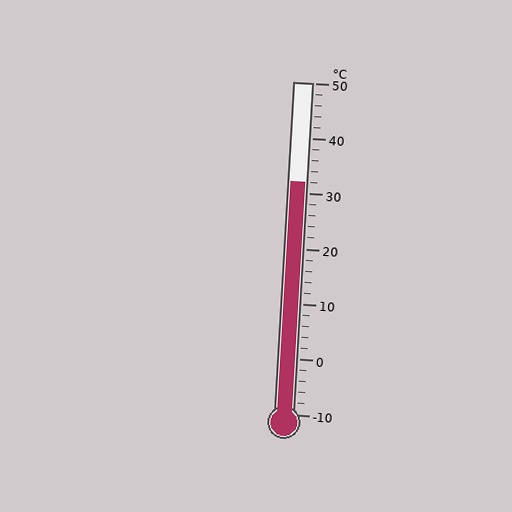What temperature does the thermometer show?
The thermometer shows approximately 32°C.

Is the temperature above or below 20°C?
The temperature is above 20°C.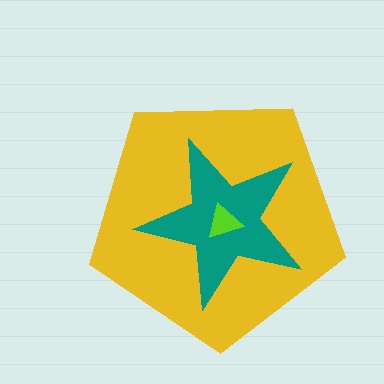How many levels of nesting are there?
3.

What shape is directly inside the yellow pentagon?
The teal star.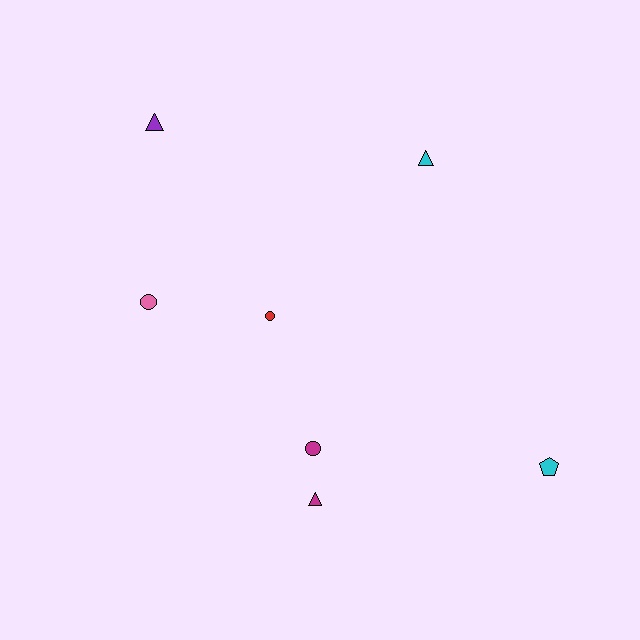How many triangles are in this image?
There are 3 triangles.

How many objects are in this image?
There are 7 objects.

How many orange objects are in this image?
There are no orange objects.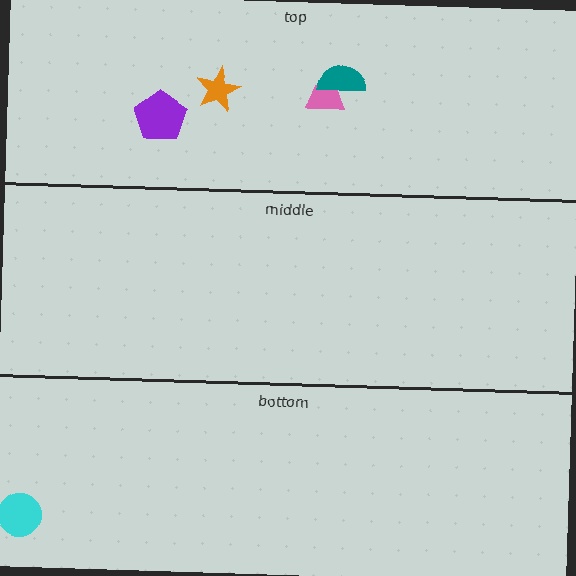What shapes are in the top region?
The orange star, the purple pentagon, the pink trapezoid, the teal semicircle.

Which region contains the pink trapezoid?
The top region.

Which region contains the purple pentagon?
The top region.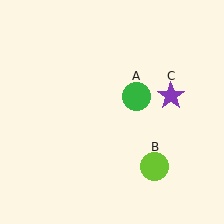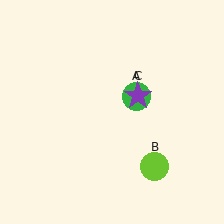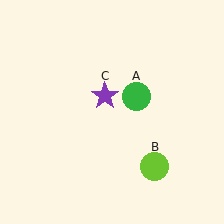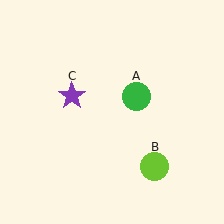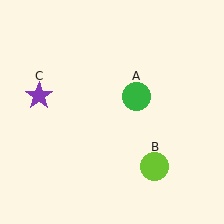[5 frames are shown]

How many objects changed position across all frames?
1 object changed position: purple star (object C).